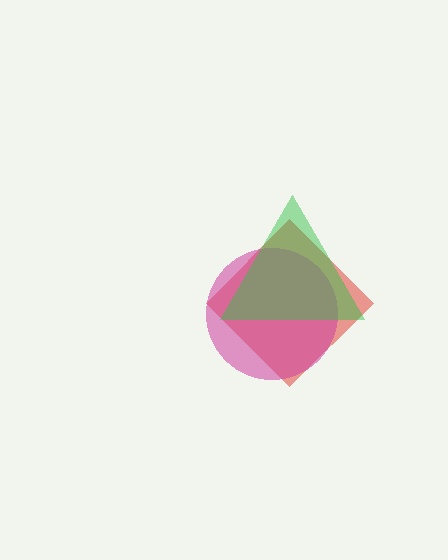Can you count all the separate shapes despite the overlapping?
Yes, there are 3 separate shapes.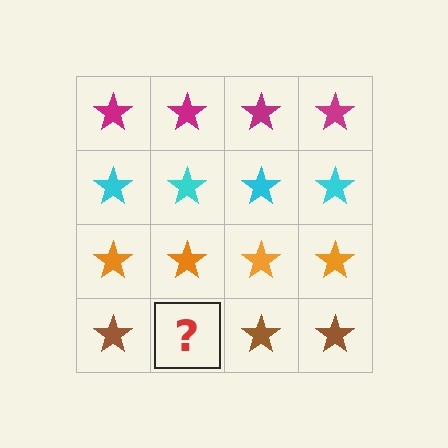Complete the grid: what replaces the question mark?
The question mark should be replaced with a brown star.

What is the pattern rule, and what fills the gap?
The rule is that each row has a consistent color. The gap should be filled with a brown star.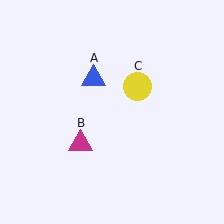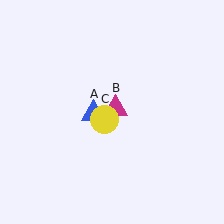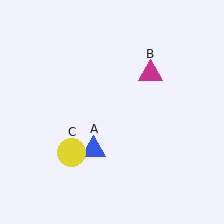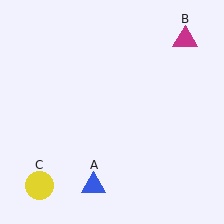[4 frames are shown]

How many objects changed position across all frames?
3 objects changed position: blue triangle (object A), magenta triangle (object B), yellow circle (object C).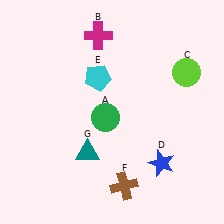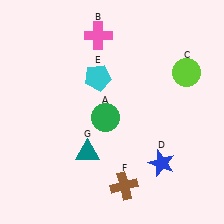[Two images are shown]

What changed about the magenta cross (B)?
In Image 1, B is magenta. In Image 2, it changed to pink.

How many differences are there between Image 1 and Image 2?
There is 1 difference between the two images.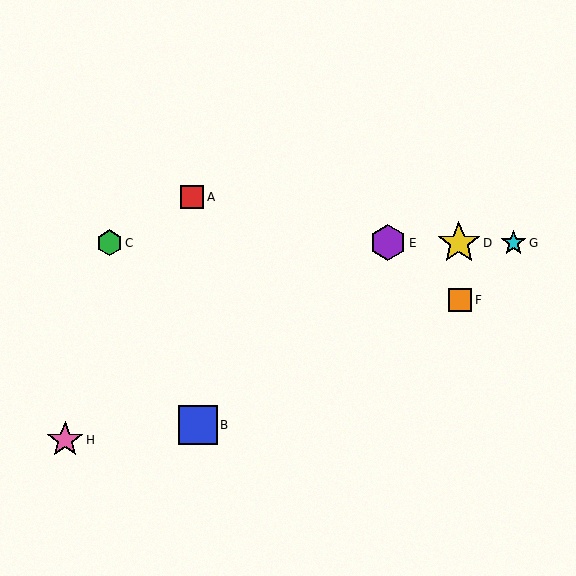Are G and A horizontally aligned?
No, G is at y≈243 and A is at y≈197.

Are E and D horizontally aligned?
Yes, both are at y≈243.